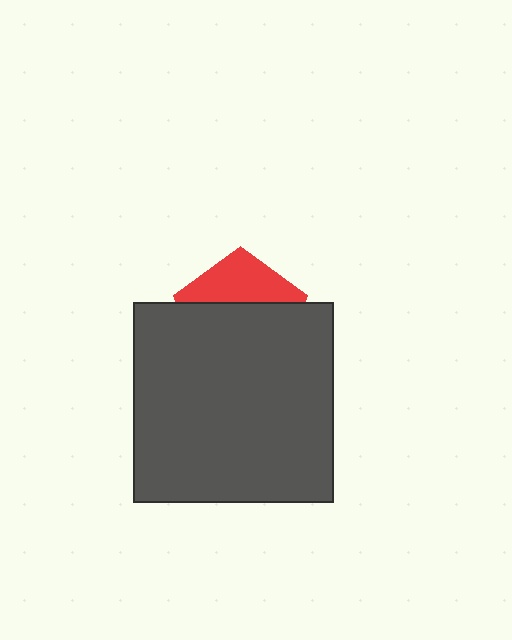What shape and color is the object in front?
The object in front is a dark gray square.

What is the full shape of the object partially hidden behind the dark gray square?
The partially hidden object is a red pentagon.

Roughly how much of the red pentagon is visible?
A small part of it is visible (roughly 34%).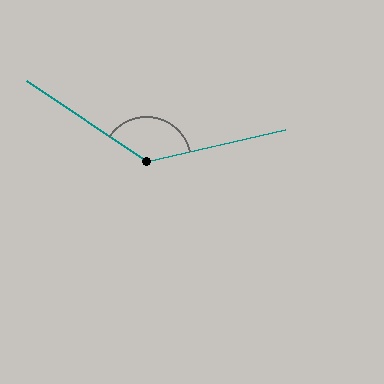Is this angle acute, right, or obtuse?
It is obtuse.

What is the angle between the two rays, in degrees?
Approximately 133 degrees.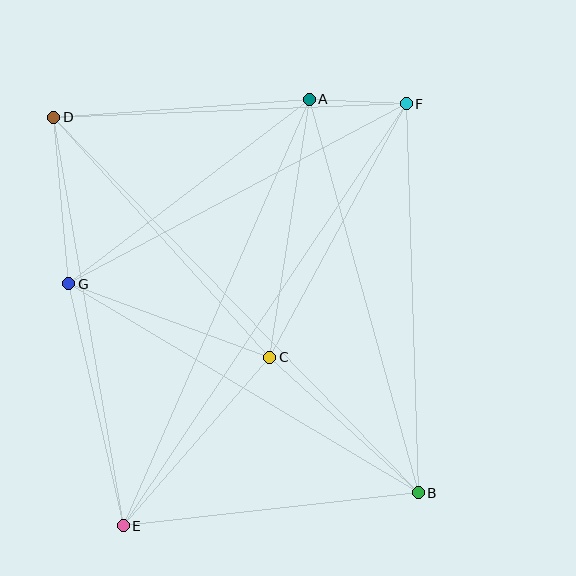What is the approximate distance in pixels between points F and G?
The distance between F and G is approximately 383 pixels.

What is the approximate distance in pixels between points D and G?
The distance between D and G is approximately 167 pixels.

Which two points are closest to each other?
Points A and F are closest to each other.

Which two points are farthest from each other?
Points B and D are farthest from each other.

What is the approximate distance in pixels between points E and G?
The distance between E and G is approximately 248 pixels.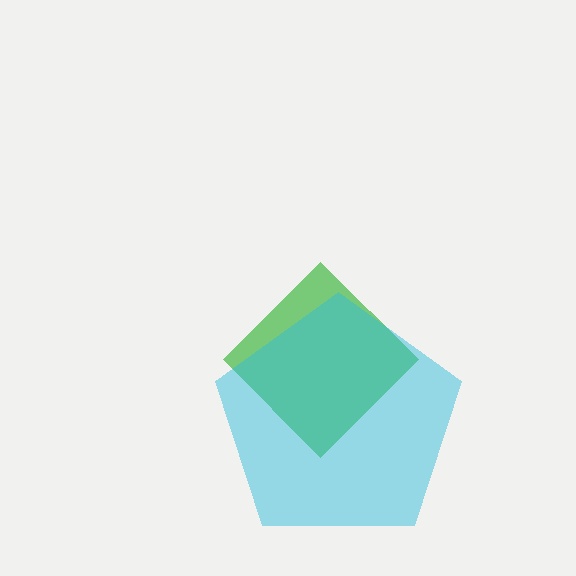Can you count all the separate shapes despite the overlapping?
Yes, there are 2 separate shapes.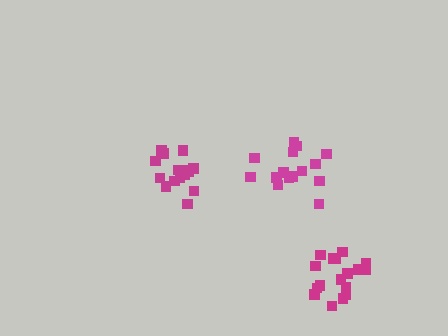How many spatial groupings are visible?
There are 3 spatial groupings.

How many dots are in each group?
Group 1: 15 dots, Group 2: 15 dots, Group 3: 17 dots (47 total).